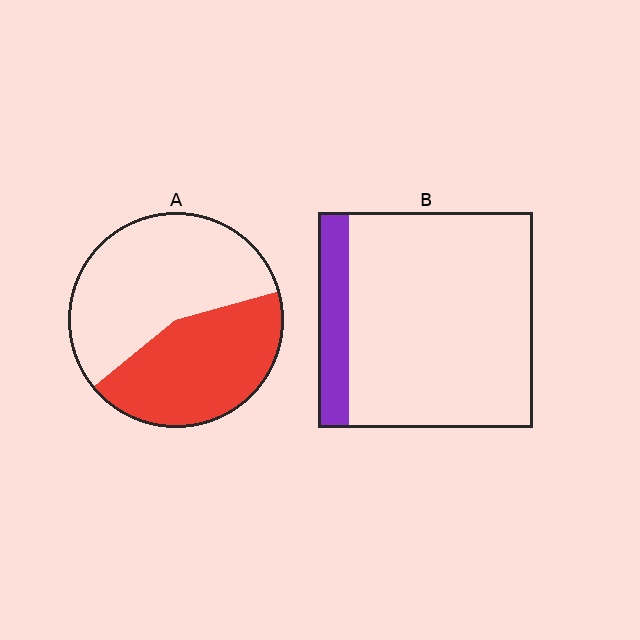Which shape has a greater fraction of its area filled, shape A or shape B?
Shape A.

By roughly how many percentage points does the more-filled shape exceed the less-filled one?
By roughly 30 percentage points (A over B).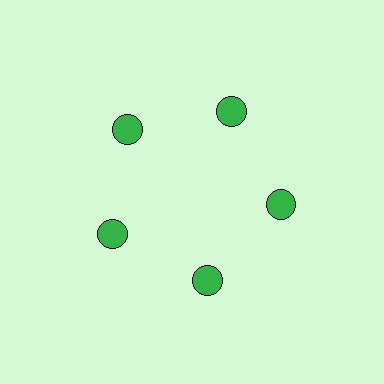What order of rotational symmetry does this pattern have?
This pattern has 5-fold rotational symmetry.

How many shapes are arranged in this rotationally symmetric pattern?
There are 5 shapes, arranged in 5 groups of 1.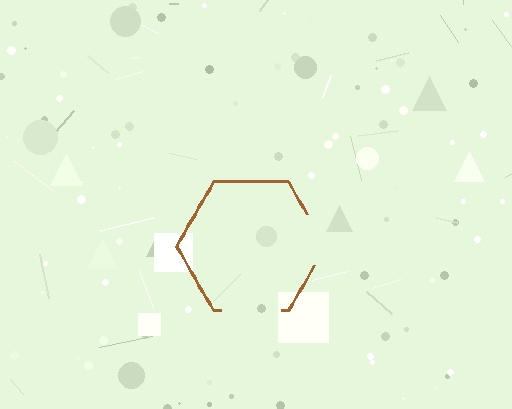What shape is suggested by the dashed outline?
The dashed outline suggests a hexagon.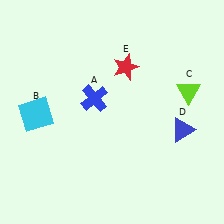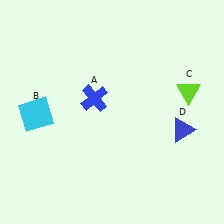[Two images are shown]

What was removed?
The red star (E) was removed in Image 2.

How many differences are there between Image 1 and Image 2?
There is 1 difference between the two images.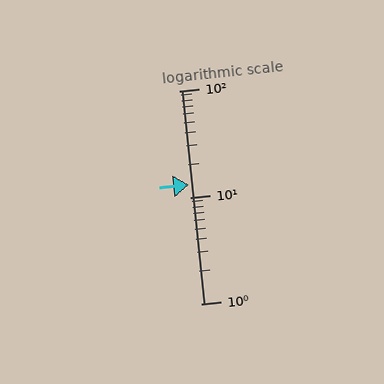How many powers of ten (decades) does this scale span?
The scale spans 2 decades, from 1 to 100.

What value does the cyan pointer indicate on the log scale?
The pointer indicates approximately 13.